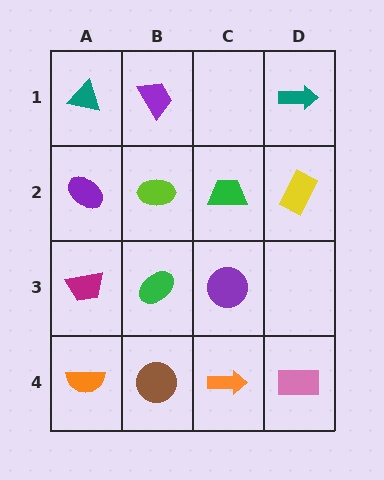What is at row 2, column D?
A yellow rectangle.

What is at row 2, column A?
A purple ellipse.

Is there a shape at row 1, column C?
No, that cell is empty.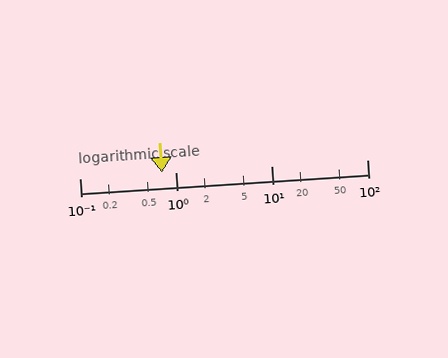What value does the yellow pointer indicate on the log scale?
The pointer indicates approximately 0.72.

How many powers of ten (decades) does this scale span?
The scale spans 3 decades, from 0.1 to 100.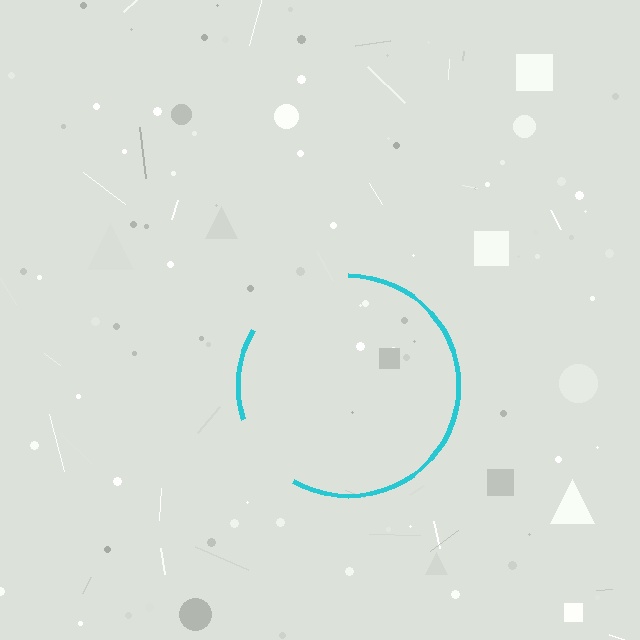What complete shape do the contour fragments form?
The contour fragments form a circle.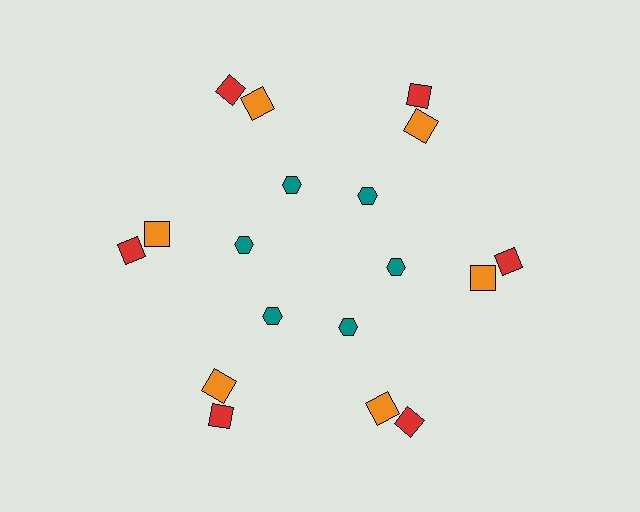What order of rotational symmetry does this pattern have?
This pattern has 6-fold rotational symmetry.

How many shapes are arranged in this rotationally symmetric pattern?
There are 18 shapes, arranged in 6 groups of 3.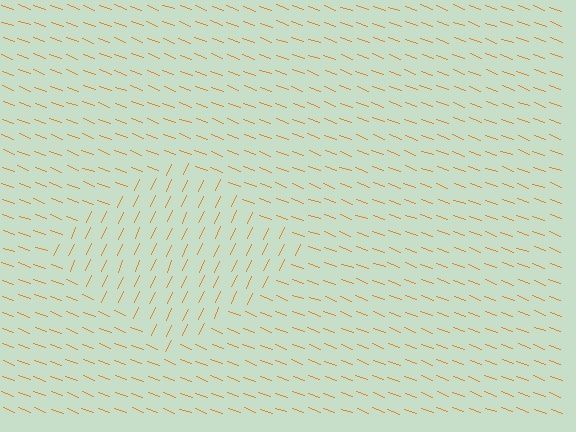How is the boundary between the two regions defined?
The boundary is defined purely by a change in line orientation (approximately 86 degrees difference). All lines are the same color and thickness.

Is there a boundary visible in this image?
Yes, there is a texture boundary formed by a change in line orientation.